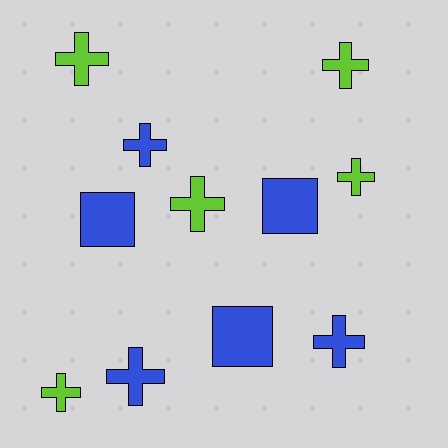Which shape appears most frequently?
Cross, with 8 objects.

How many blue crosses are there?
There are 3 blue crosses.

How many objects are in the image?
There are 11 objects.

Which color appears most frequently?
Blue, with 6 objects.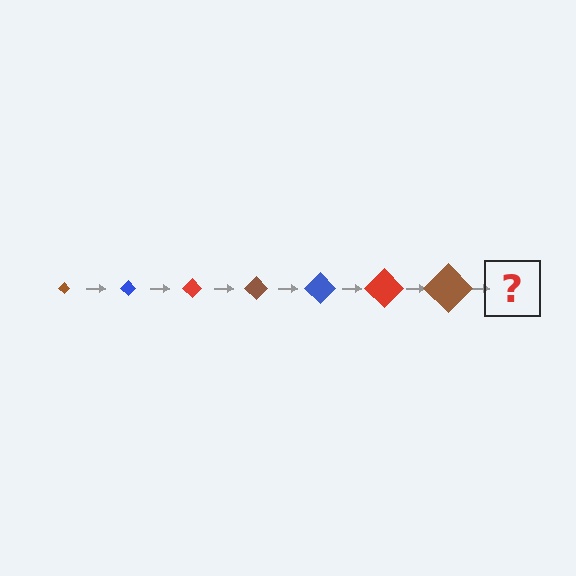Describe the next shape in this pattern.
It should be a blue diamond, larger than the previous one.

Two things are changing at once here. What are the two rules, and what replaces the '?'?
The two rules are that the diamond grows larger each step and the color cycles through brown, blue, and red. The '?' should be a blue diamond, larger than the previous one.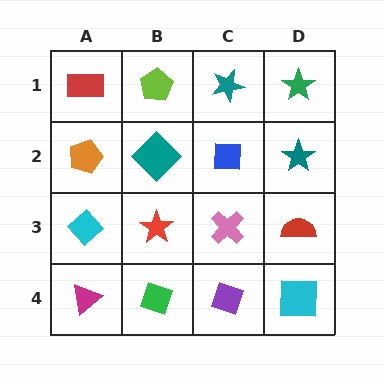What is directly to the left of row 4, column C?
A green diamond.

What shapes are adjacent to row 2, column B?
A lime pentagon (row 1, column B), a red star (row 3, column B), an orange pentagon (row 2, column A), a blue square (row 2, column C).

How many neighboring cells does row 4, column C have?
3.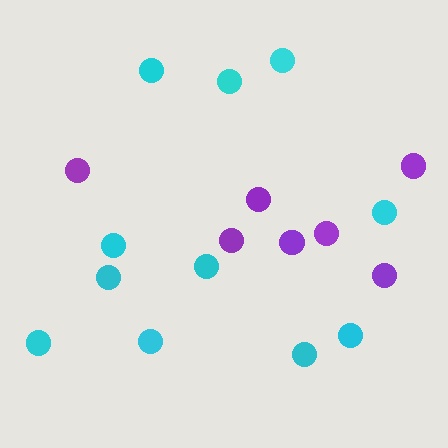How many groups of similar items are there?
There are 2 groups: one group of purple circles (7) and one group of cyan circles (11).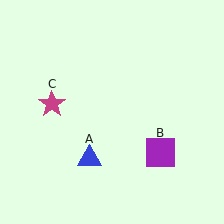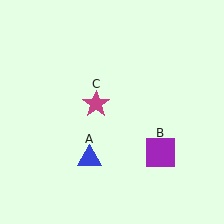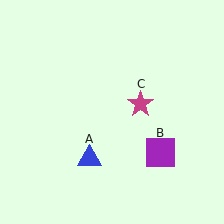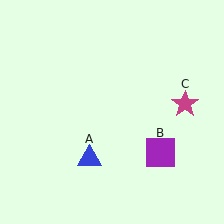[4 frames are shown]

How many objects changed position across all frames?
1 object changed position: magenta star (object C).